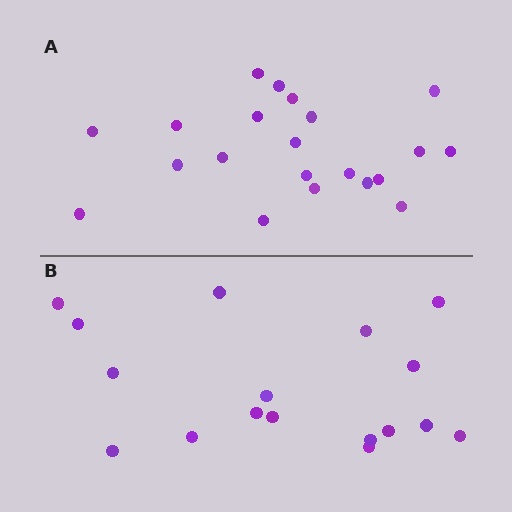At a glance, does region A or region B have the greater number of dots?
Region A (the top region) has more dots.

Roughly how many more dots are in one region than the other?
Region A has about 4 more dots than region B.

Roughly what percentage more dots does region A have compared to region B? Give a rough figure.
About 25% more.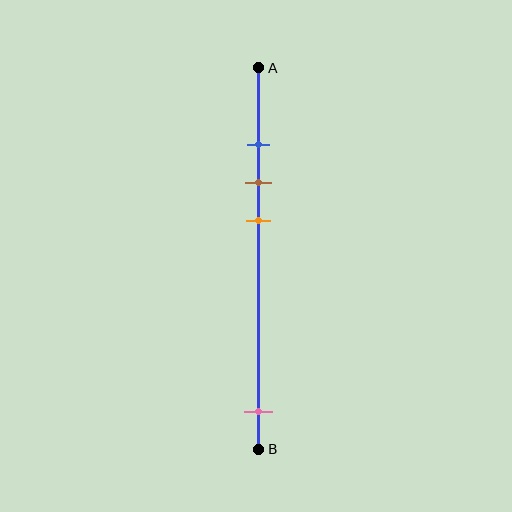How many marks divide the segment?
There are 4 marks dividing the segment.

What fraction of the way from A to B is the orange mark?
The orange mark is approximately 40% (0.4) of the way from A to B.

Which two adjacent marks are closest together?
The blue and brown marks are the closest adjacent pair.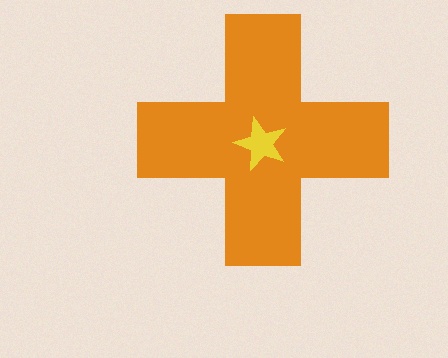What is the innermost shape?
The yellow star.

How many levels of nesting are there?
2.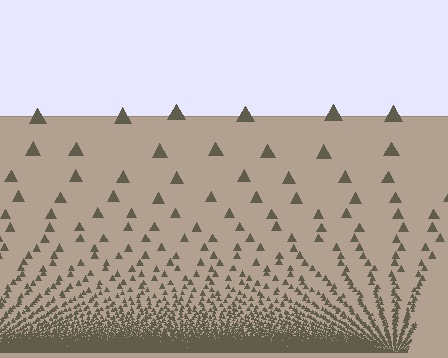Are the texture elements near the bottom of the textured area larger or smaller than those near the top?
Smaller. The gradient is inverted — elements near the bottom are smaller and denser.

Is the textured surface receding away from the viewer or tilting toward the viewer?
The surface appears to tilt toward the viewer. Texture elements get larger and sparser toward the top.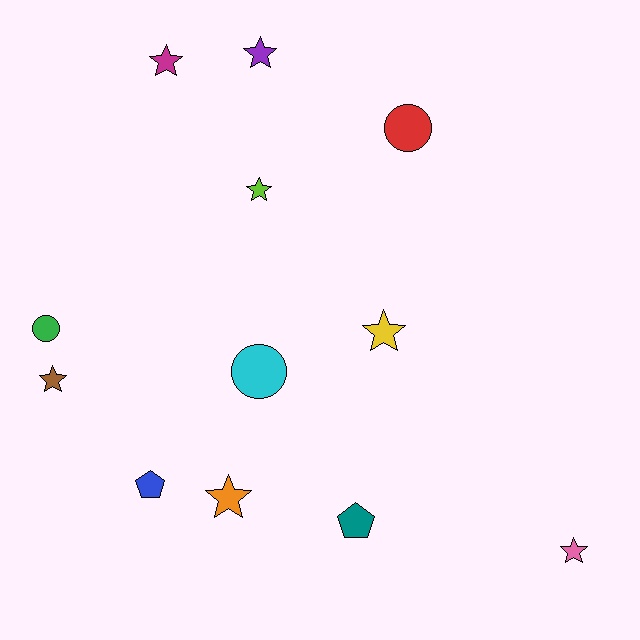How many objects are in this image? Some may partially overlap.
There are 12 objects.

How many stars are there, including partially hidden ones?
There are 7 stars.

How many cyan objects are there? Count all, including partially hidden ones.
There is 1 cyan object.